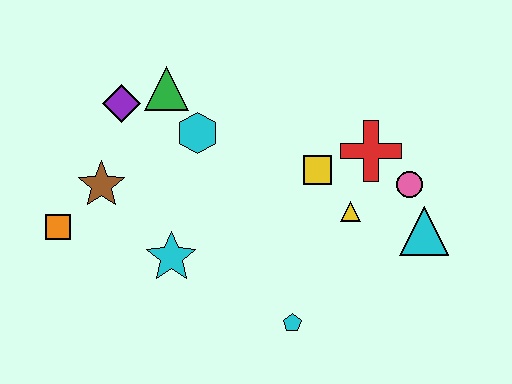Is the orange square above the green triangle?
No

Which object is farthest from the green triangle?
The cyan triangle is farthest from the green triangle.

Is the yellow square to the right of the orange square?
Yes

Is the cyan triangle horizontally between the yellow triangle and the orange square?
No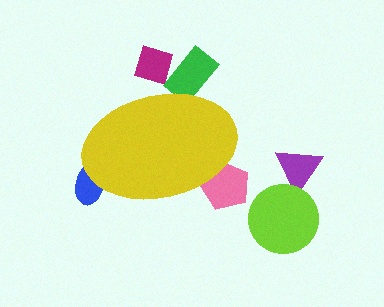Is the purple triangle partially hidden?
No, the purple triangle is fully visible.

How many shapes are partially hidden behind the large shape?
4 shapes are partially hidden.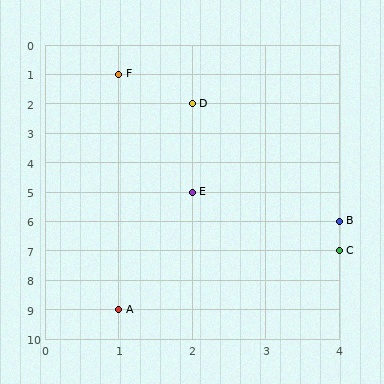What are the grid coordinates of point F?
Point F is at grid coordinates (1, 1).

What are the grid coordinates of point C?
Point C is at grid coordinates (4, 7).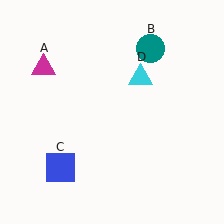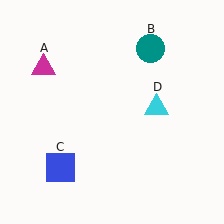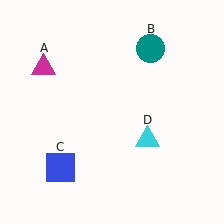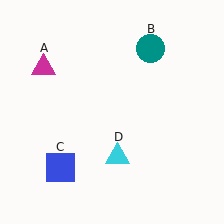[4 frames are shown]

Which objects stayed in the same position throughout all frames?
Magenta triangle (object A) and teal circle (object B) and blue square (object C) remained stationary.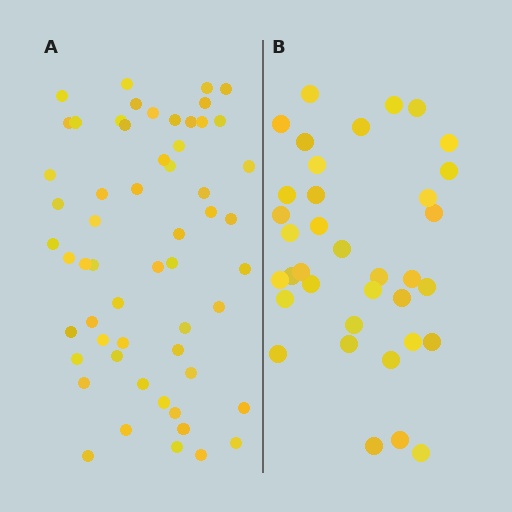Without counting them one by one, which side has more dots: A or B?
Region A (the left region) has more dots.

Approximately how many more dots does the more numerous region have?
Region A has approximately 20 more dots than region B.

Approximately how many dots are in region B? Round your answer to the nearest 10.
About 40 dots. (The exact count is 36, which rounds to 40.)